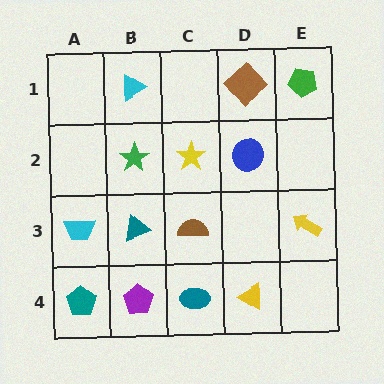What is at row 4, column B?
A purple pentagon.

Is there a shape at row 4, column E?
No, that cell is empty.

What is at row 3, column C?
A brown semicircle.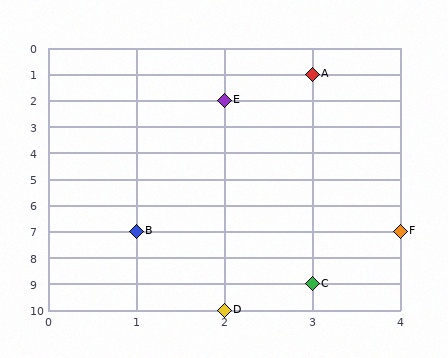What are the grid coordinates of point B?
Point B is at grid coordinates (1, 7).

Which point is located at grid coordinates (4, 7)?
Point F is at (4, 7).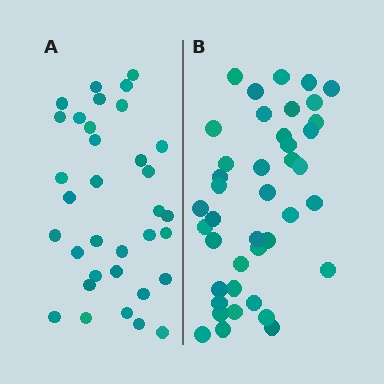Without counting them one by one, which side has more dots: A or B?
Region B (the right region) has more dots.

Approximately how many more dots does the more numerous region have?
Region B has roughly 8 or so more dots than region A.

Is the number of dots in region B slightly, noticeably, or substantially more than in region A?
Region B has only slightly more — the two regions are fairly close. The ratio is roughly 1.2 to 1.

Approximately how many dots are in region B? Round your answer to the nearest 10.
About 40 dots. (The exact count is 41, which rounds to 40.)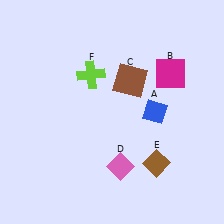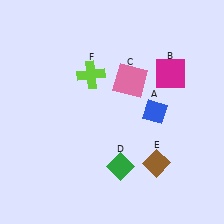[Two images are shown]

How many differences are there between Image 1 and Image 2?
There are 2 differences between the two images.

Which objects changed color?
C changed from brown to pink. D changed from pink to green.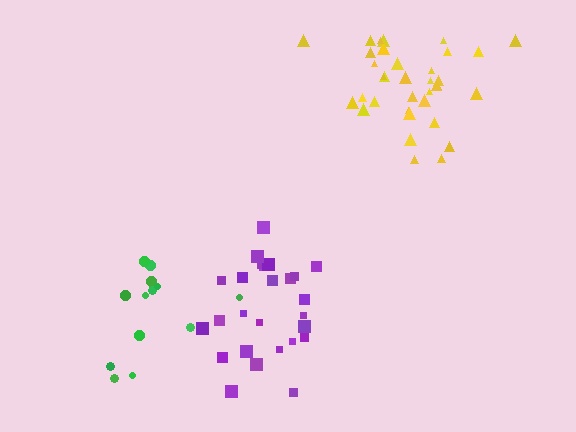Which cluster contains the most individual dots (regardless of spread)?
Yellow (35).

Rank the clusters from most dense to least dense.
yellow, green, purple.